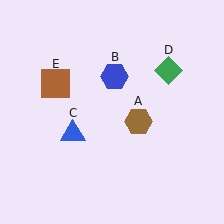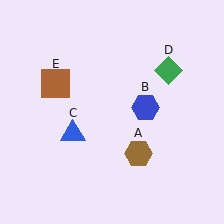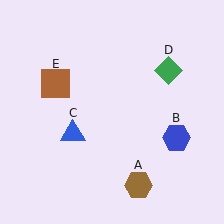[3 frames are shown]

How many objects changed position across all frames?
2 objects changed position: brown hexagon (object A), blue hexagon (object B).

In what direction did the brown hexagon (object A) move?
The brown hexagon (object A) moved down.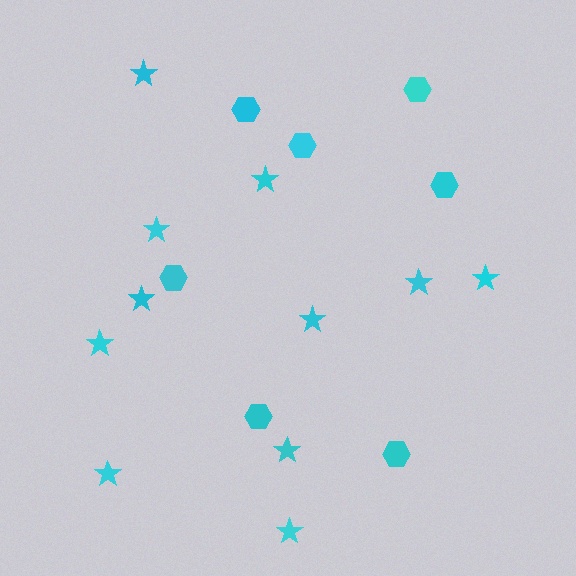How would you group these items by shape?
There are 2 groups: one group of stars (11) and one group of hexagons (7).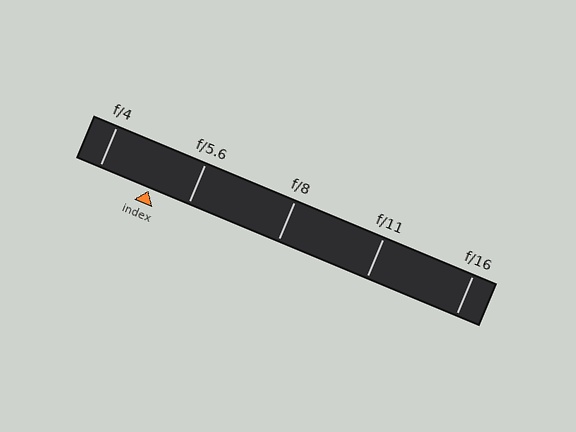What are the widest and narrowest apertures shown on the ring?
The widest aperture shown is f/4 and the narrowest is f/16.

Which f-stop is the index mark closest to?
The index mark is closest to f/5.6.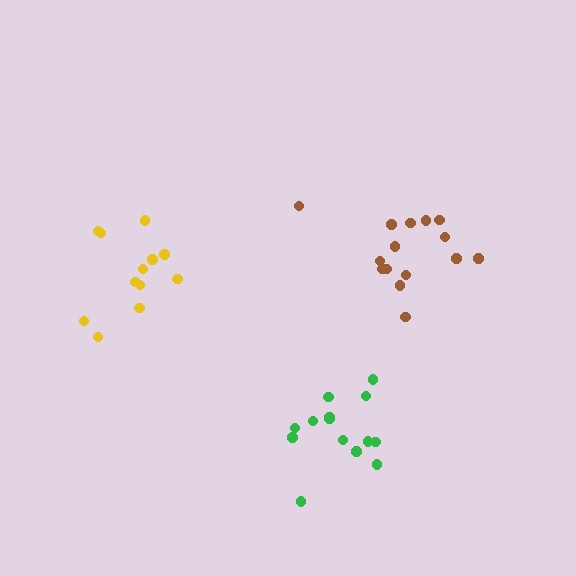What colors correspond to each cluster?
The clusters are colored: brown, green, yellow.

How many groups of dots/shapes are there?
There are 3 groups.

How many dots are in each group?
Group 1: 15 dots, Group 2: 14 dots, Group 3: 12 dots (41 total).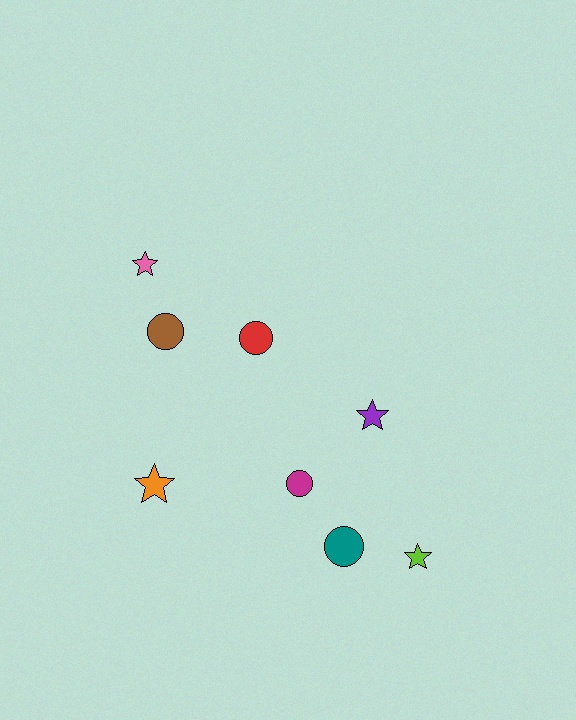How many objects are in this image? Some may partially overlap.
There are 8 objects.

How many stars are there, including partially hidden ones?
There are 4 stars.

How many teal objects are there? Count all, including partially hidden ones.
There is 1 teal object.